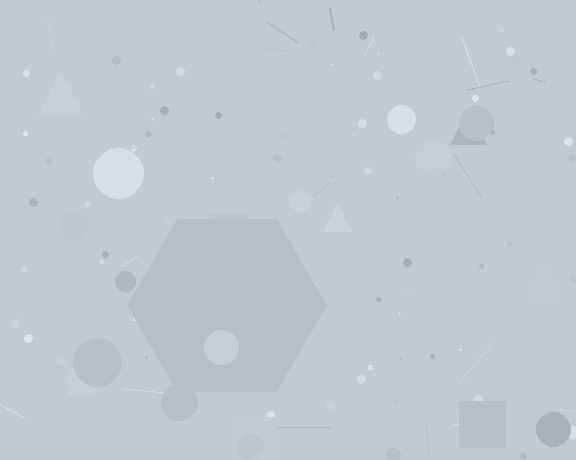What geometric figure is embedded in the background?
A hexagon is embedded in the background.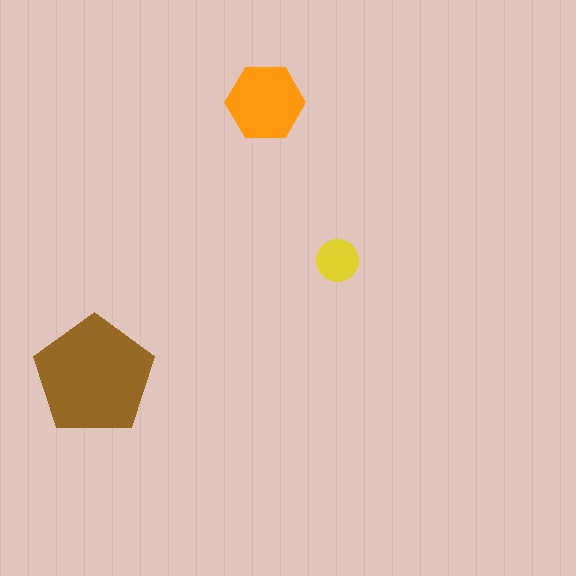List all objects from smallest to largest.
The yellow circle, the orange hexagon, the brown pentagon.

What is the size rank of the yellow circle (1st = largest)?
3rd.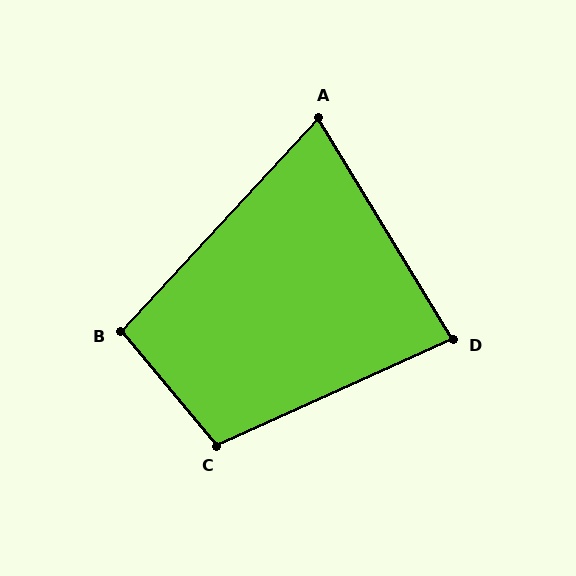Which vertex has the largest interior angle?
C, at approximately 106 degrees.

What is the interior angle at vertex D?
Approximately 83 degrees (acute).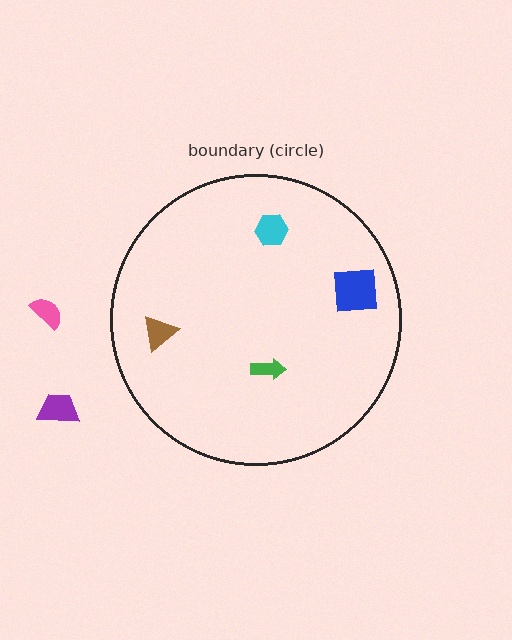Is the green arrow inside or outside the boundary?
Inside.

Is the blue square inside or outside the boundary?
Inside.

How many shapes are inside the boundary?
4 inside, 2 outside.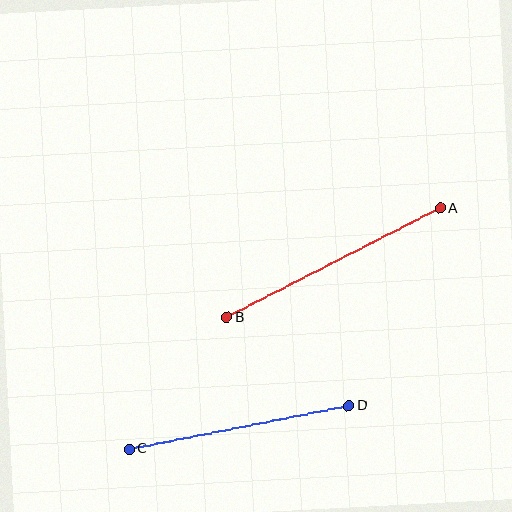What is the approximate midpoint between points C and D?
The midpoint is at approximately (239, 428) pixels.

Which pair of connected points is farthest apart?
Points A and B are farthest apart.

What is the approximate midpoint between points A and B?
The midpoint is at approximately (333, 263) pixels.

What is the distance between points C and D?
The distance is approximately 224 pixels.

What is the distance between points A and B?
The distance is approximately 239 pixels.